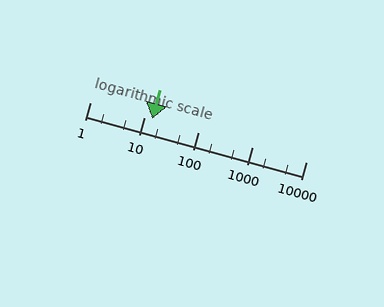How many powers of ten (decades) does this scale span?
The scale spans 4 decades, from 1 to 10000.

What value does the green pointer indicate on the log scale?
The pointer indicates approximately 14.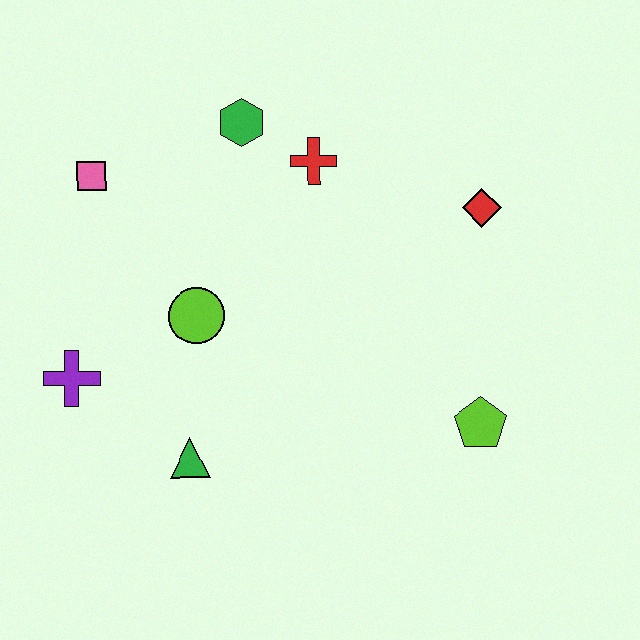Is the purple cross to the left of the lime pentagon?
Yes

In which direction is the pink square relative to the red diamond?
The pink square is to the left of the red diamond.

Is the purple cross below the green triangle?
No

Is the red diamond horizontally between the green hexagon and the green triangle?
No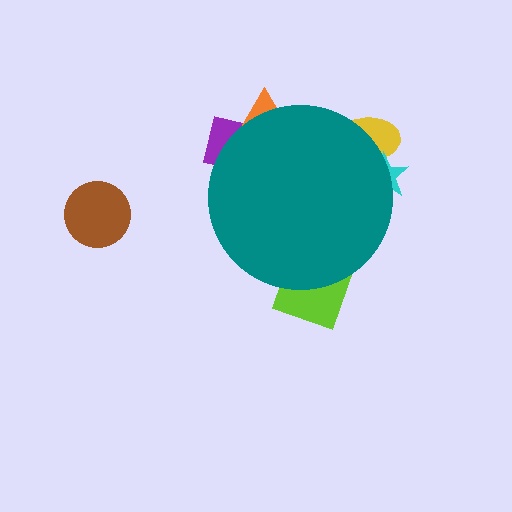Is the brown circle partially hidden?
No, the brown circle is fully visible.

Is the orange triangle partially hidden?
Yes, the orange triangle is partially hidden behind the teal circle.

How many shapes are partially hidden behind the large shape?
5 shapes are partially hidden.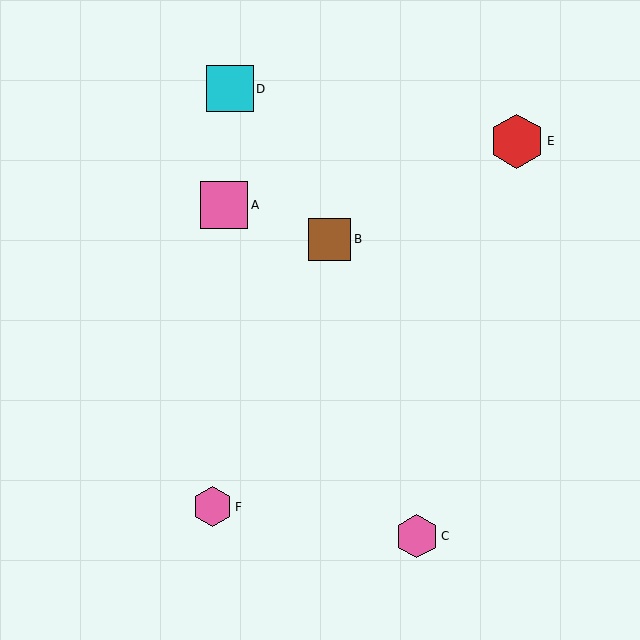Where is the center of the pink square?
The center of the pink square is at (224, 205).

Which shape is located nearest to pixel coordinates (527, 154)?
The red hexagon (labeled E) at (517, 141) is nearest to that location.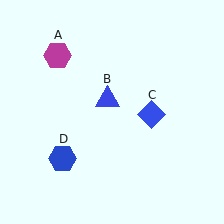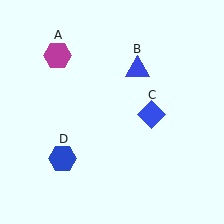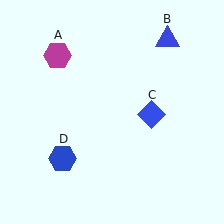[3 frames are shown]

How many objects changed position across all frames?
1 object changed position: blue triangle (object B).